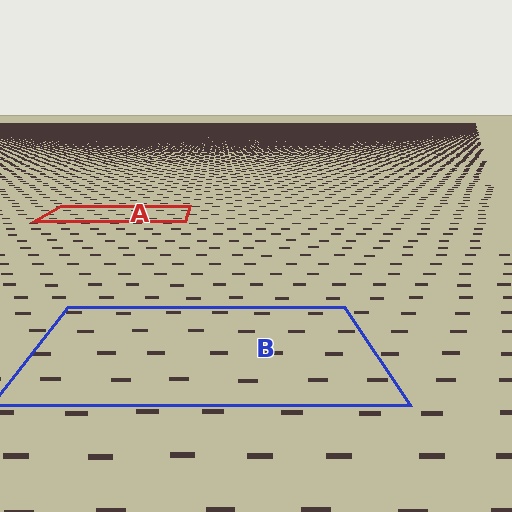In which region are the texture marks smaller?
The texture marks are smaller in region A, because it is farther away.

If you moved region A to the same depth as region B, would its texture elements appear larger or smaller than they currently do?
They would appear larger. At a closer depth, the same texture elements are projected at a bigger on-screen size.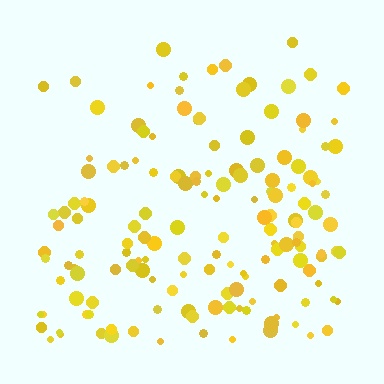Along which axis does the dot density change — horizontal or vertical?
Vertical.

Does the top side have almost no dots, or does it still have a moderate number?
Still a moderate number, just noticeably fewer than the bottom.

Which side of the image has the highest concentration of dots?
The bottom.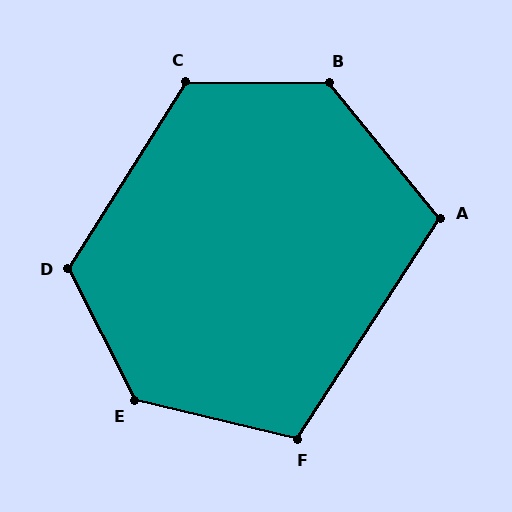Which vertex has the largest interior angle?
E, at approximately 131 degrees.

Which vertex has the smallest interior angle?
A, at approximately 108 degrees.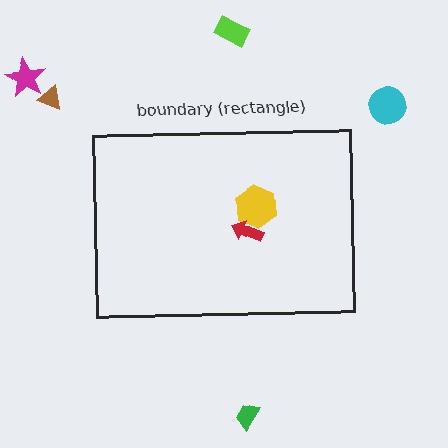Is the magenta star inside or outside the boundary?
Outside.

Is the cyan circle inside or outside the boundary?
Outside.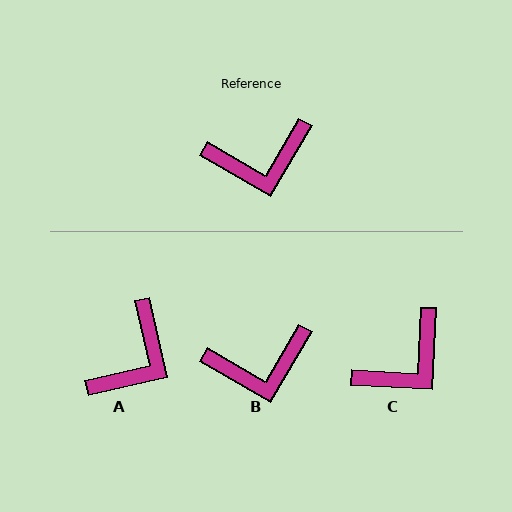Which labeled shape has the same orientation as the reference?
B.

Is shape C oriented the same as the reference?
No, it is off by about 27 degrees.